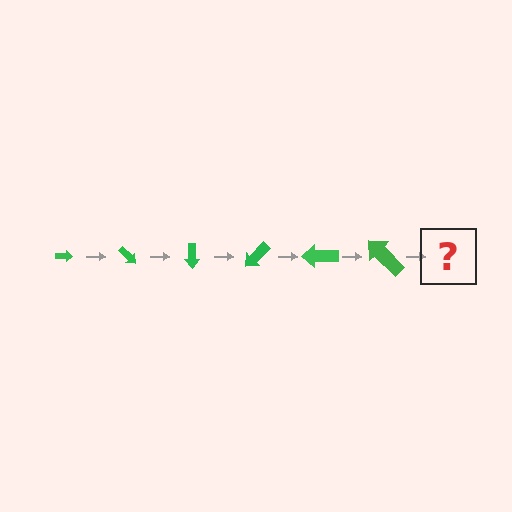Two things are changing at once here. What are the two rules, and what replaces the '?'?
The two rules are that the arrow grows larger each step and it rotates 45 degrees each step. The '?' should be an arrow, larger than the previous one and rotated 270 degrees from the start.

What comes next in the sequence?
The next element should be an arrow, larger than the previous one and rotated 270 degrees from the start.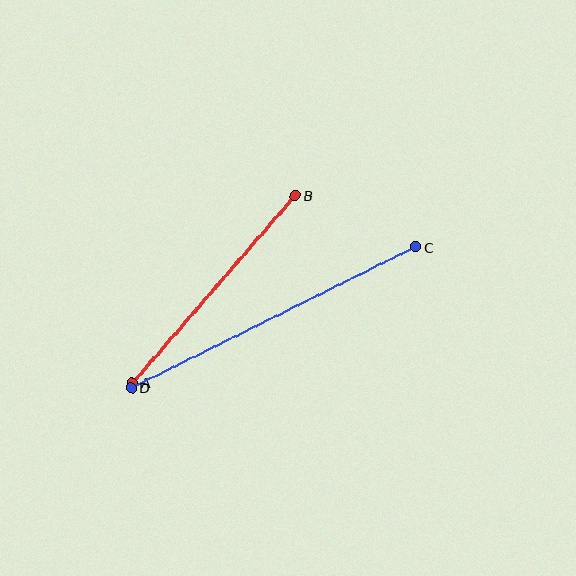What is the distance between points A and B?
The distance is approximately 248 pixels.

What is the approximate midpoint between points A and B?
The midpoint is at approximately (214, 289) pixels.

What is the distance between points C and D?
The distance is approximately 317 pixels.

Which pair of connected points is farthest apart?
Points C and D are farthest apart.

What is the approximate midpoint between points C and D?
The midpoint is at approximately (274, 317) pixels.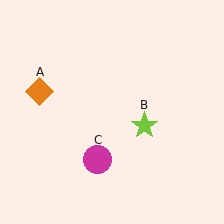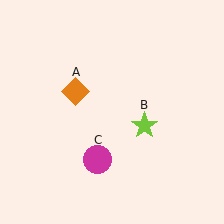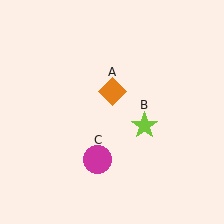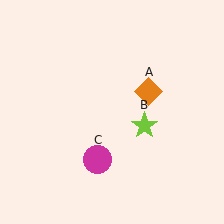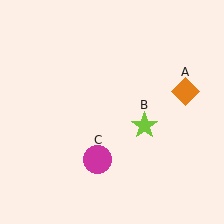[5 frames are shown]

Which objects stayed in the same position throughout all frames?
Lime star (object B) and magenta circle (object C) remained stationary.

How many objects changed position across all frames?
1 object changed position: orange diamond (object A).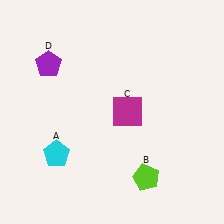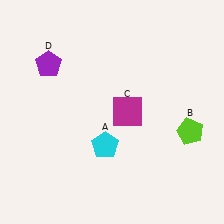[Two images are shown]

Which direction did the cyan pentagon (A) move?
The cyan pentagon (A) moved right.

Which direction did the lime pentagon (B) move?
The lime pentagon (B) moved up.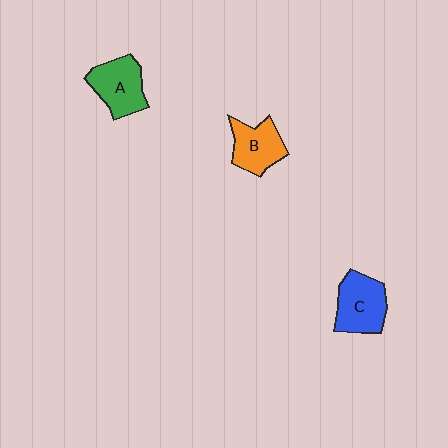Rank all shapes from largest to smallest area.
From largest to smallest: C (blue), A (green), B (orange).